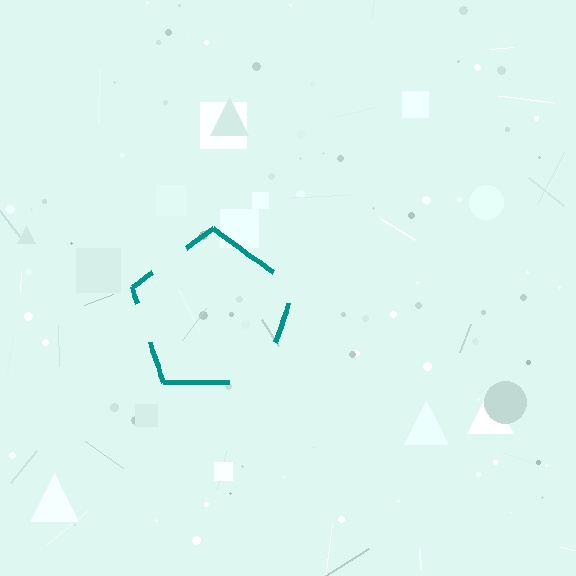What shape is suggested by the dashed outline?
The dashed outline suggests a pentagon.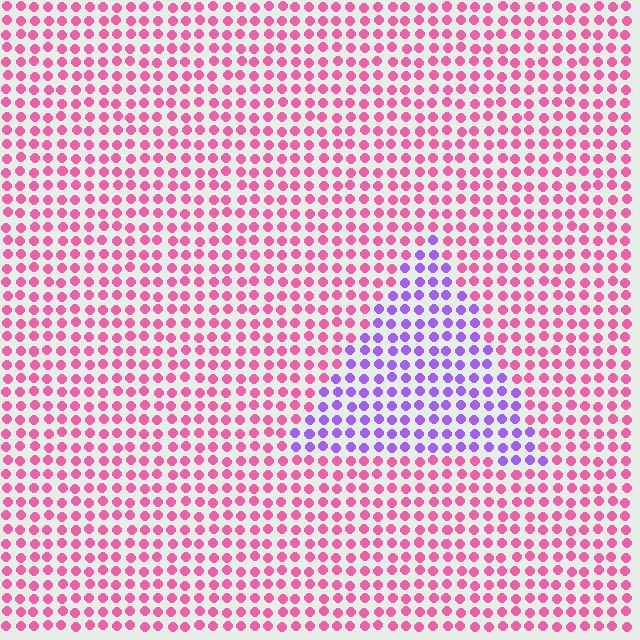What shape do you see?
I see a triangle.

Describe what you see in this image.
The image is filled with small pink elements in a uniform arrangement. A triangle-shaped region is visible where the elements are tinted to a slightly different hue, forming a subtle color boundary.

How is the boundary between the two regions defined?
The boundary is defined purely by a slight shift in hue (about 60 degrees). Spacing, size, and orientation are identical on both sides.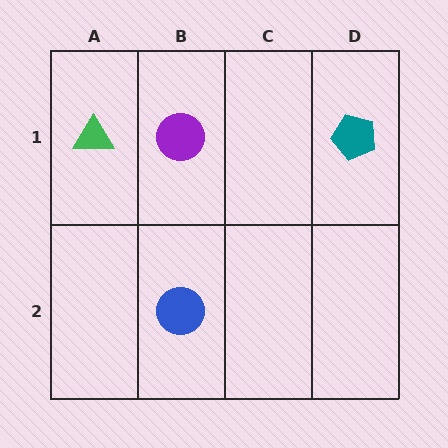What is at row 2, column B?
A blue circle.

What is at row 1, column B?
A purple circle.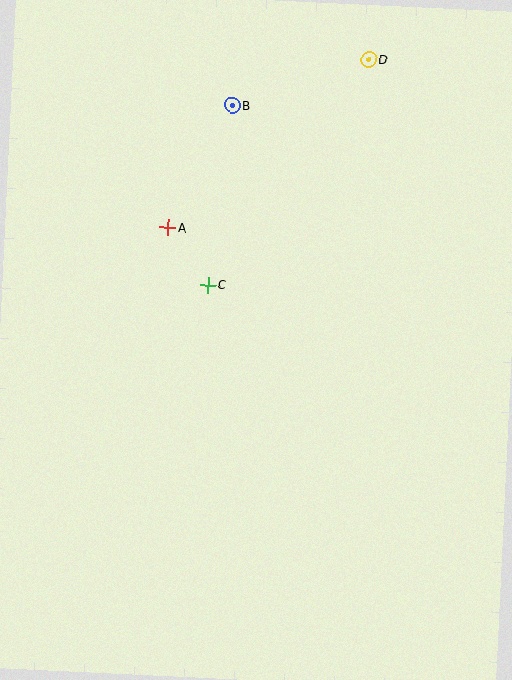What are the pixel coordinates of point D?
Point D is at (369, 59).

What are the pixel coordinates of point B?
Point B is at (232, 105).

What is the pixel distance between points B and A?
The distance between B and A is 138 pixels.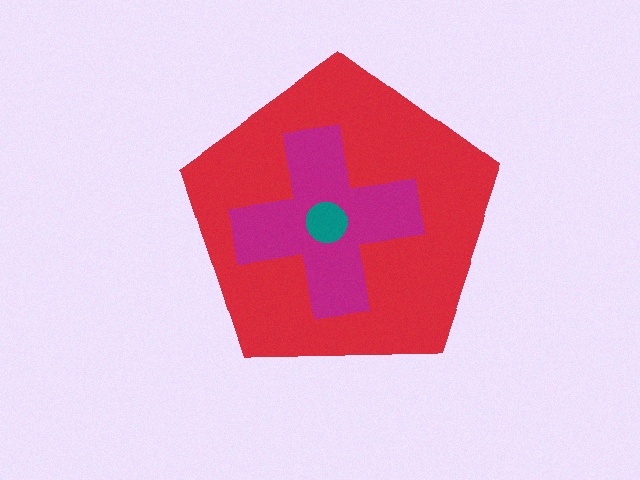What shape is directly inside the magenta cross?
The teal circle.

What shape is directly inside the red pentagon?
The magenta cross.